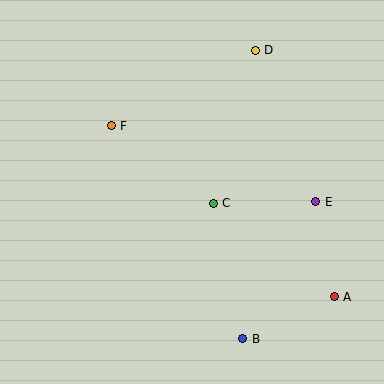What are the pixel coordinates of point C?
Point C is at (213, 203).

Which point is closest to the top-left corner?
Point F is closest to the top-left corner.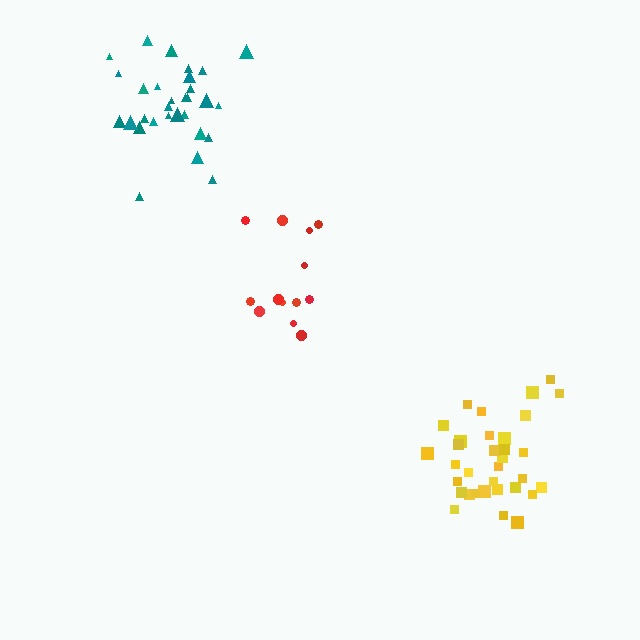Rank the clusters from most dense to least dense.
yellow, teal, red.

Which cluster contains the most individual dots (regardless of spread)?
Yellow (33).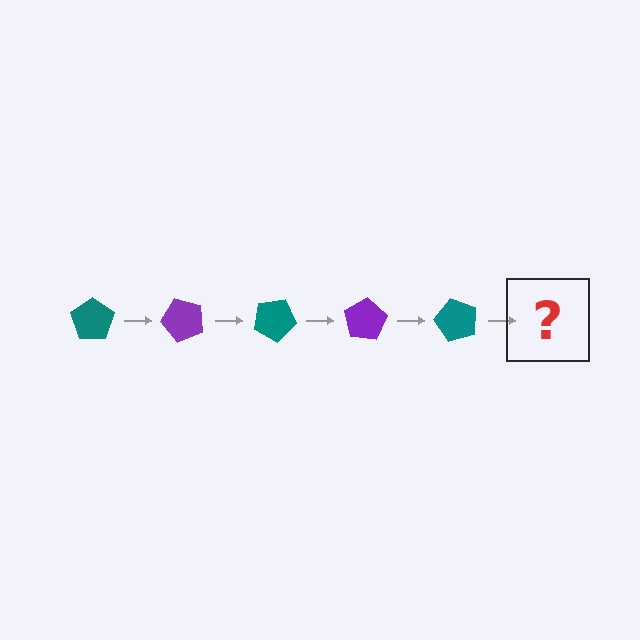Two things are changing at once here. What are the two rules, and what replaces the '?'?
The two rules are that it rotates 50 degrees each step and the color cycles through teal and purple. The '?' should be a purple pentagon, rotated 250 degrees from the start.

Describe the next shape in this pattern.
It should be a purple pentagon, rotated 250 degrees from the start.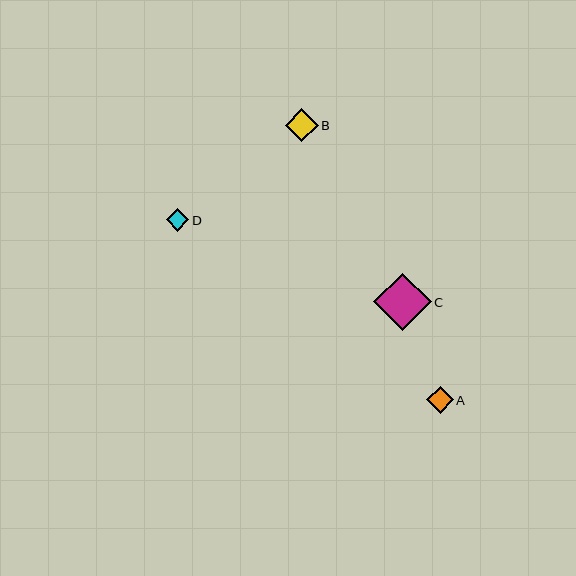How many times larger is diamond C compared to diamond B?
Diamond C is approximately 1.8 times the size of diamond B.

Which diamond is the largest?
Diamond C is the largest with a size of approximately 58 pixels.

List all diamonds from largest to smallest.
From largest to smallest: C, B, A, D.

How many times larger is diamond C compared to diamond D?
Diamond C is approximately 2.6 times the size of diamond D.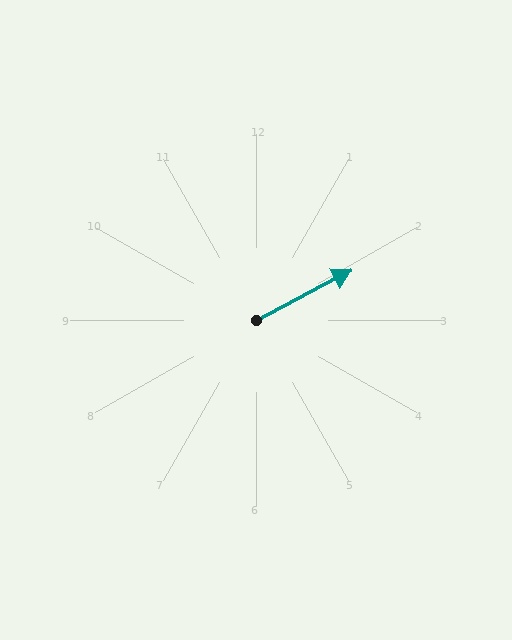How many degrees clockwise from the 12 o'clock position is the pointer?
Approximately 62 degrees.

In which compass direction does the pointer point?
Northeast.